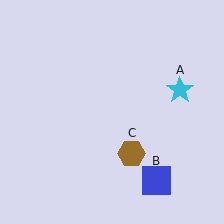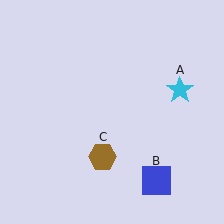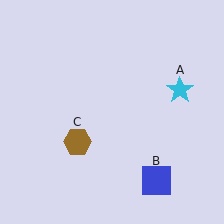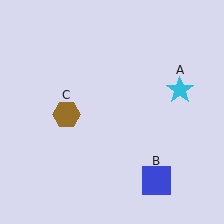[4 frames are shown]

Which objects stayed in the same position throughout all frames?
Cyan star (object A) and blue square (object B) remained stationary.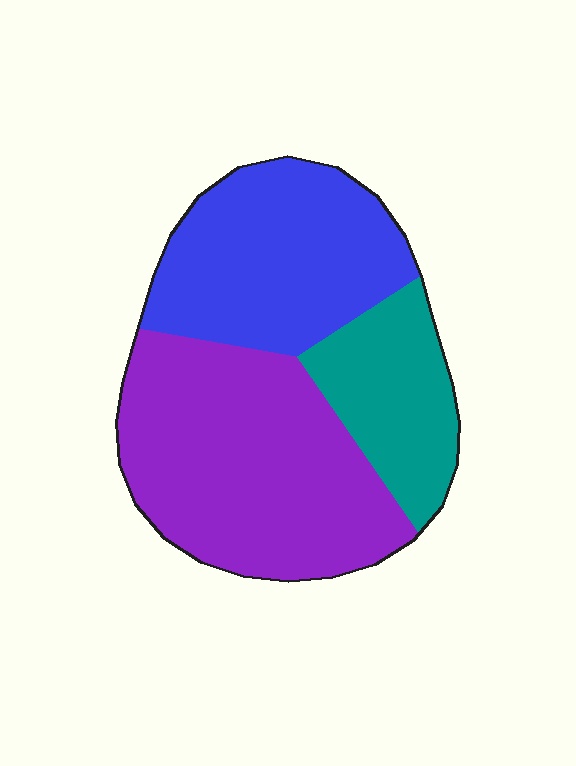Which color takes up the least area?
Teal, at roughly 20%.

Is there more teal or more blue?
Blue.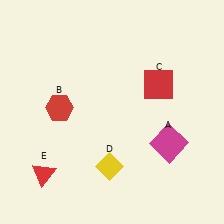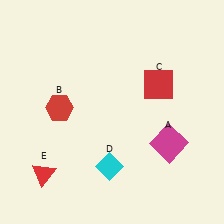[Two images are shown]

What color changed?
The diamond (D) changed from yellow in Image 1 to cyan in Image 2.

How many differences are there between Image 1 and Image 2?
There is 1 difference between the two images.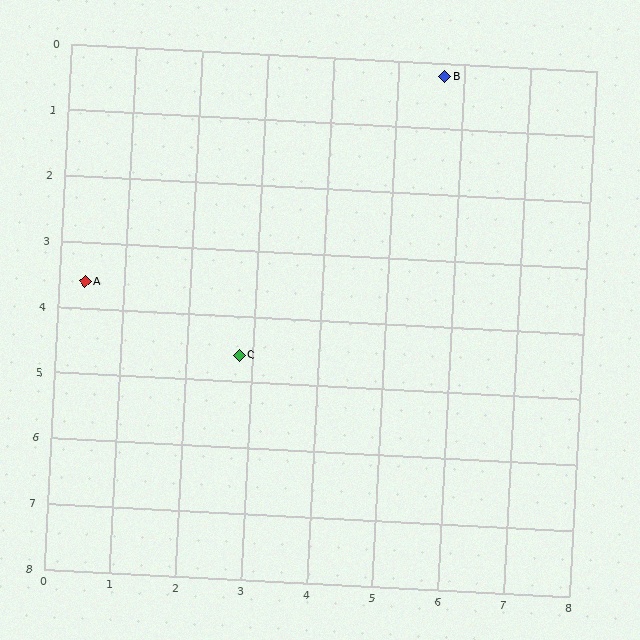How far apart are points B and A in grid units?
Points B and A are about 6.3 grid units apart.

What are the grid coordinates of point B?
Point B is at approximately (5.7, 0.2).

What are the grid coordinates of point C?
Point C is at approximately (2.8, 4.6).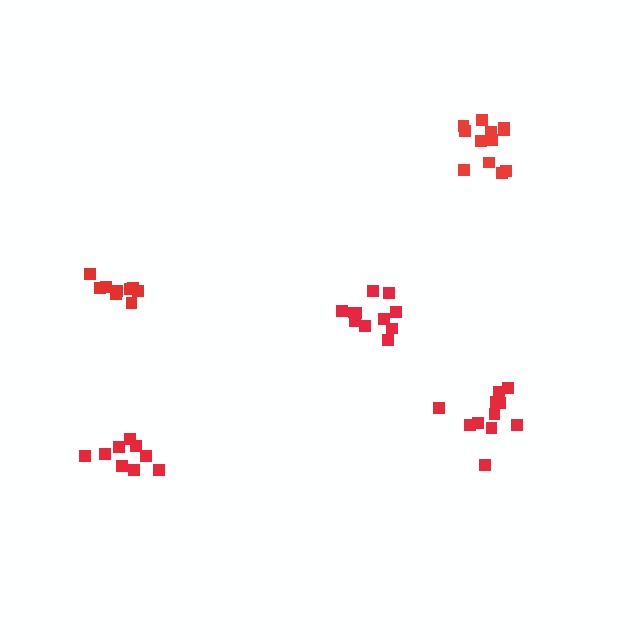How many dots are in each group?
Group 1: 9 dots, Group 2: 12 dots, Group 3: 11 dots, Group 4: 12 dots, Group 5: 10 dots (54 total).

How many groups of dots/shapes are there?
There are 5 groups.